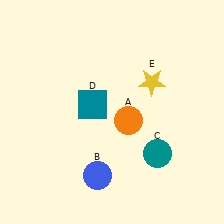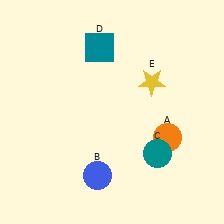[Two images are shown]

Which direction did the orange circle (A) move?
The orange circle (A) moved right.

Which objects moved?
The objects that moved are: the orange circle (A), the teal square (D).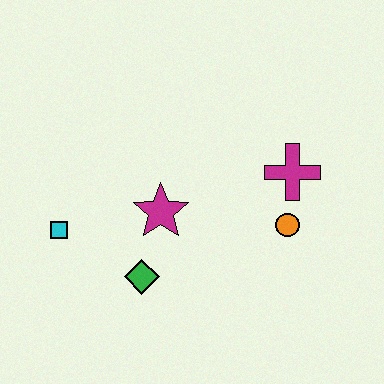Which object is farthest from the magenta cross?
The cyan square is farthest from the magenta cross.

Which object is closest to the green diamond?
The magenta star is closest to the green diamond.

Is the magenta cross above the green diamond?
Yes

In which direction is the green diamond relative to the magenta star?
The green diamond is below the magenta star.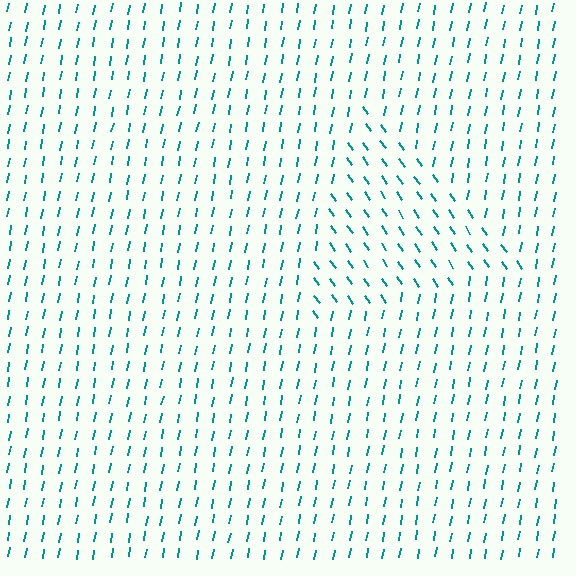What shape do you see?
I see a triangle.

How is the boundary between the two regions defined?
The boundary is defined purely by a change in line orientation (approximately 45 degrees difference). All lines are the same color and thickness.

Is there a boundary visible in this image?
Yes, there is a texture boundary formed by a change in line orientation.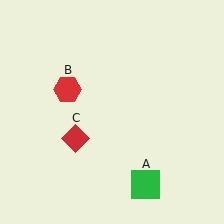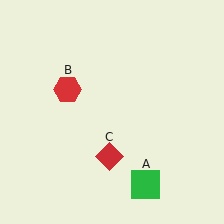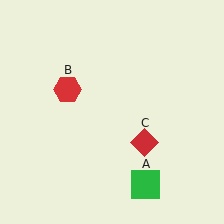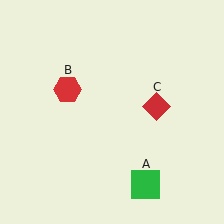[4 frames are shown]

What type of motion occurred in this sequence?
The red diamond (object C) rotated counterclockwise around the center of the scene.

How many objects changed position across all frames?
1 object changed position: red diamond (object C).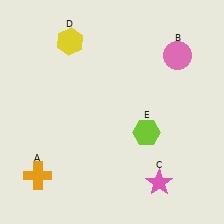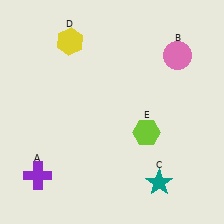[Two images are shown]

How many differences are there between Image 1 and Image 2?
There are 2 differences between the two images.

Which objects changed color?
A changed from orange to purple. C changed from pink to teal.